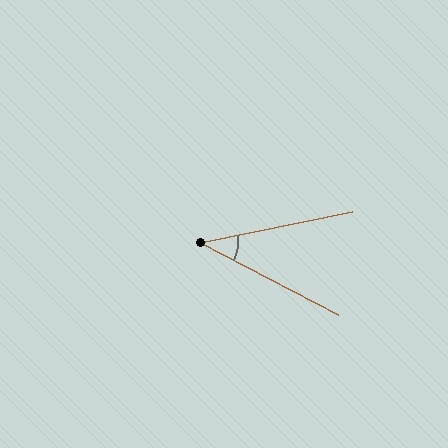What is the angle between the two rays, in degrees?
Approximately 39 degrees.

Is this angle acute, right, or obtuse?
It is acute.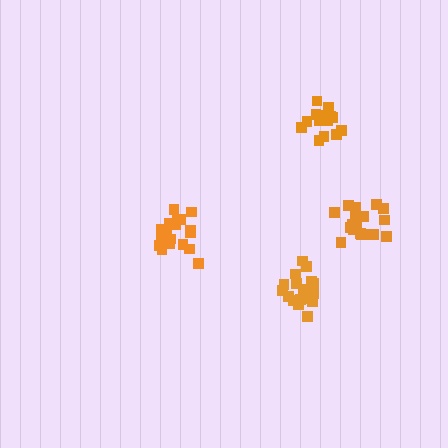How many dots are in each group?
Group 1: 17 dots, Group 2: 18 dots, Group 3: 18 dots, Group 4: 16 dots (69 total).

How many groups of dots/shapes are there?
There are 4 groups.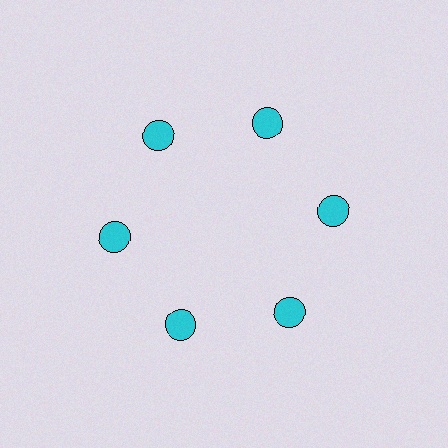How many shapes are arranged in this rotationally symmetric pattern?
There are 6 shapes, arranged in 6 groups of 1.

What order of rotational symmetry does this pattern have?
This pattern has 6-fold rotational symmetry.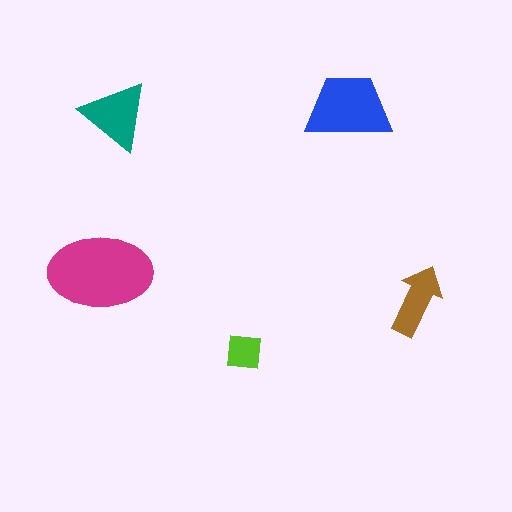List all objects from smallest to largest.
The lime square, the brown arrow, the teal triangle, the blue trapezoid, the magenta ellipse.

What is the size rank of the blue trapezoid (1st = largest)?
2nd.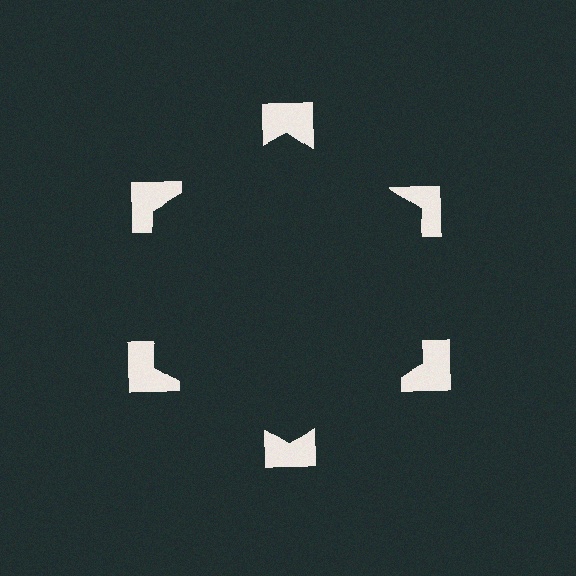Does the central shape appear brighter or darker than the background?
It typically appears slightly darker than the background, even though no actual brightness change is drawn.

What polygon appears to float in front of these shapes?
An illusory hexagon — its edges are inferred from the aligned wedge cuts in the notched squares, not physically drawn.